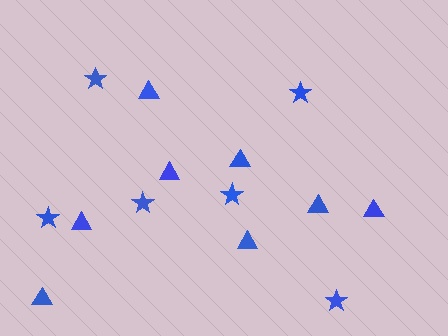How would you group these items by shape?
There are 2 groups: one group of stars (6) and one group of triangles (8).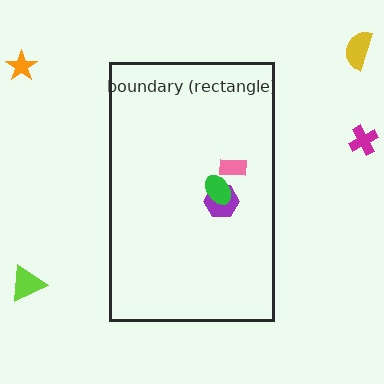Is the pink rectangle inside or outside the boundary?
Inside.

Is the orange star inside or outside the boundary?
Outside.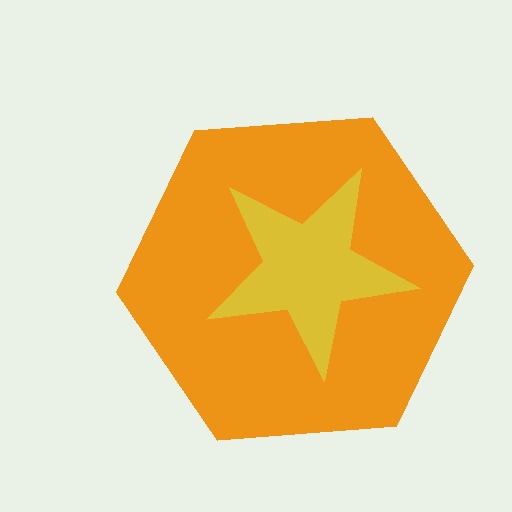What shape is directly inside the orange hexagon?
The yellow star.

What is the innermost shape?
The yellow star.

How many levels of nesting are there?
2.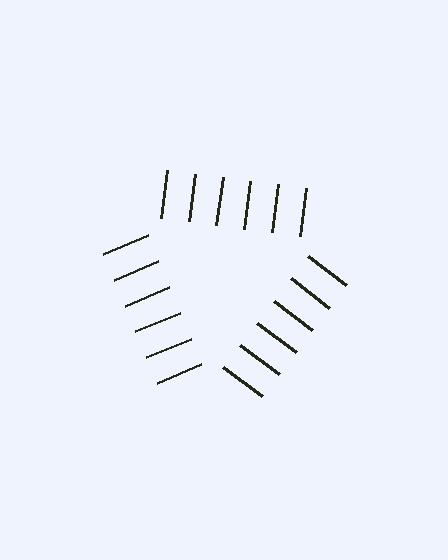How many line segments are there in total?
18 — 6 along each of the 3 edges.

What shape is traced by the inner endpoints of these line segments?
An illusory triangle — the line segments terminate on its edges but no continuous stroke is drawn.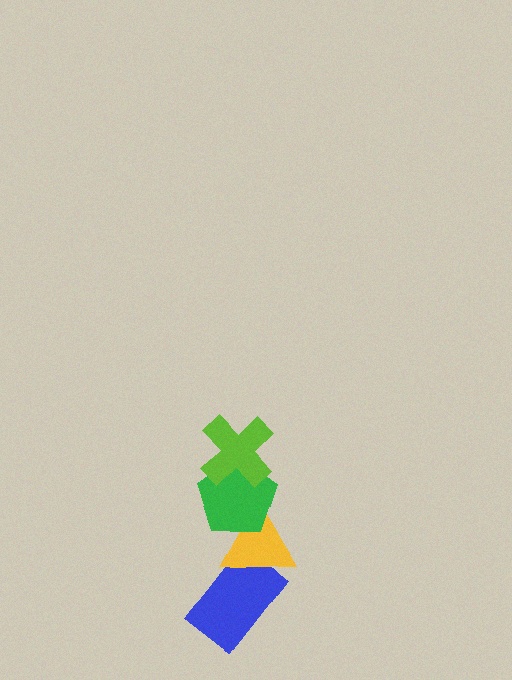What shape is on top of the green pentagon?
The lime cross is on top of the green pentagon.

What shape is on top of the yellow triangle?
The green pentagon is on top of the yellow triangle.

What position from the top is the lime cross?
The lime cross is 1st from the top.